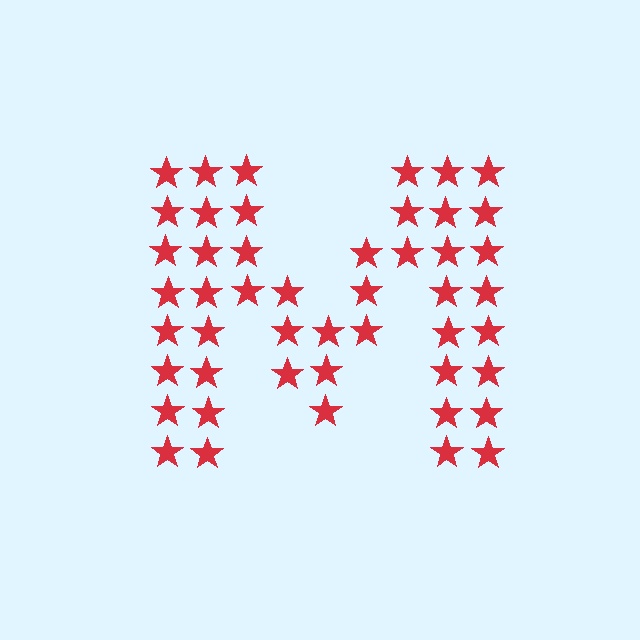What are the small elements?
The small elements are stars.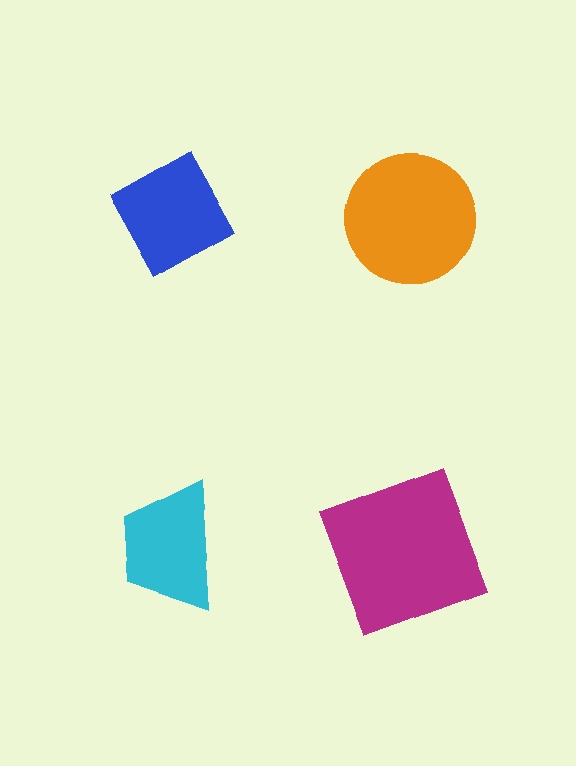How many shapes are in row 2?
2 shapes.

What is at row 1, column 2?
An orange circle.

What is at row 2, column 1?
A cyan trapezoid.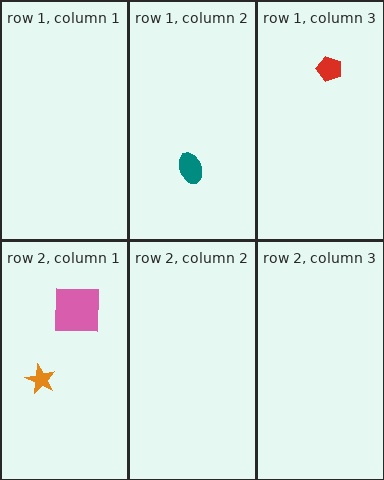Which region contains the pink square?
The row 2, column 1 region.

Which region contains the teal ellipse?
The row 1, column 2 region.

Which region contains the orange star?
The row 2, column 1 region.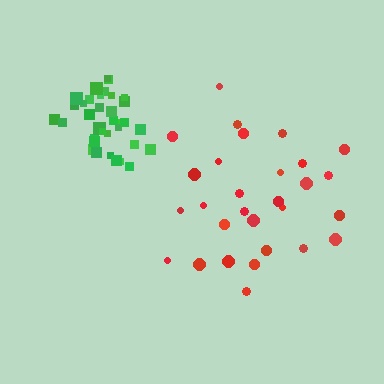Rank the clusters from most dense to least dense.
green, red.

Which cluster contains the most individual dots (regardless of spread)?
Green (35).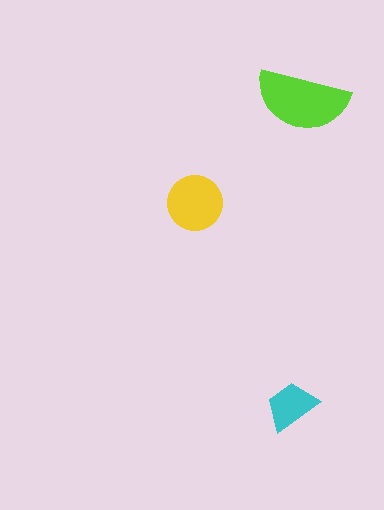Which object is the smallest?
The cyan trapezoid.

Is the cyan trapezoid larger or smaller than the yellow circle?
Smaller.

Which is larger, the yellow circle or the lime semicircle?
The lime semicircle.